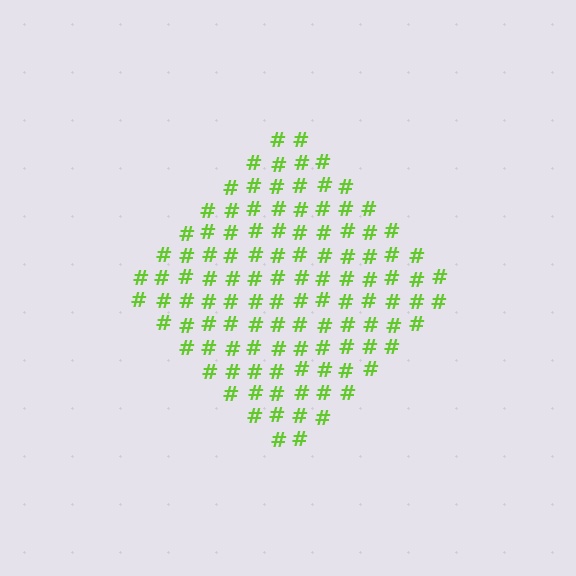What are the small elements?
The small elements are hash symbols.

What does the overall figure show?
The overall figure shows a diamond.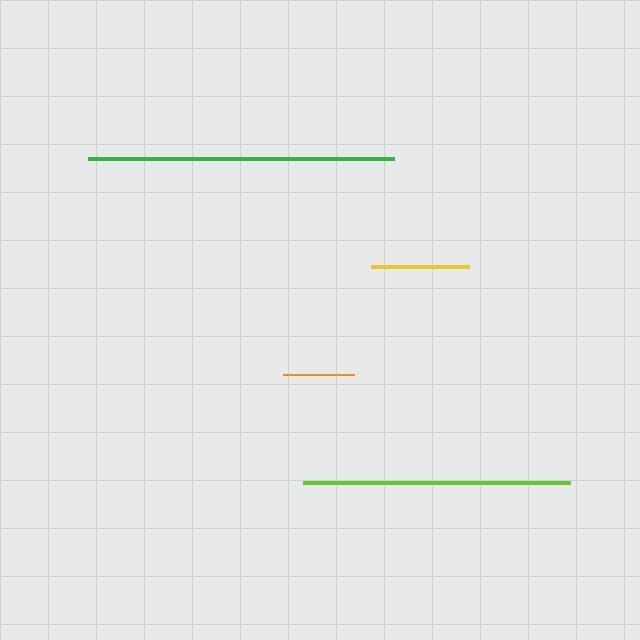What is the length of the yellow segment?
The yellow segment is approximately 99 pixels long.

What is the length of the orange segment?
The orange segment is approximately 71 pixels long.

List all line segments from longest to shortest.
From longest to shortest: green, lime, yellow, orange.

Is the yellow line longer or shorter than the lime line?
The lime line is longer than the yellow line.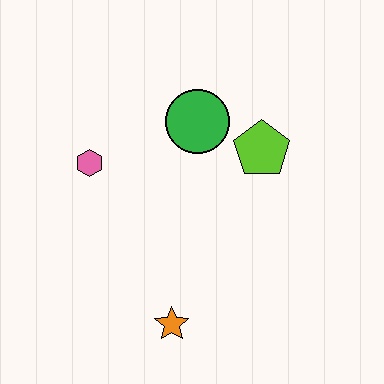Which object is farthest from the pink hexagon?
The orange star is farthest from the pink hexagon.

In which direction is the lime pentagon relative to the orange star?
The lime pentagon is above the orange star.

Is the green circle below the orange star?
No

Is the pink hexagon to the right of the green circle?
No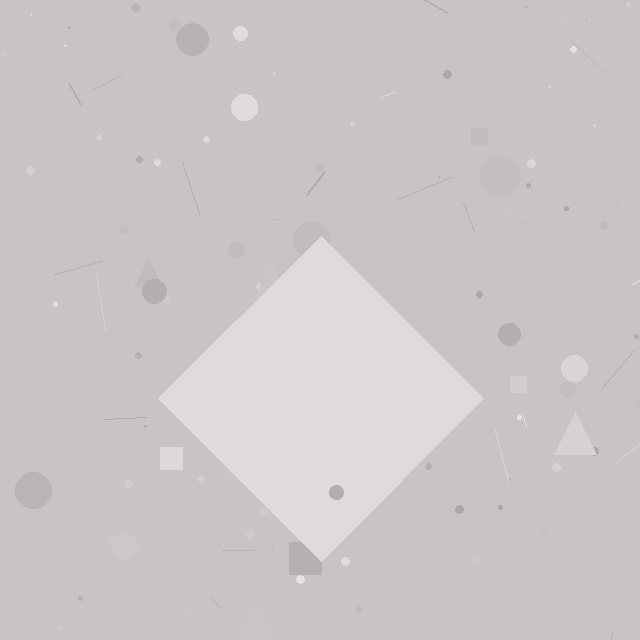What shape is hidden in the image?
A diamond is hidden in the image.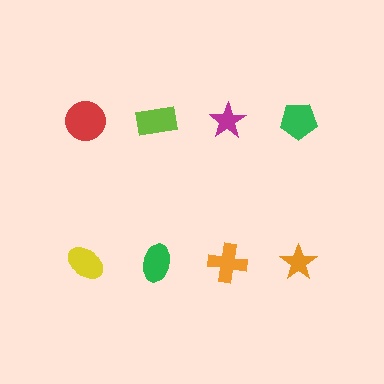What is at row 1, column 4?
A green pentagon.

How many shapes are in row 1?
4 shapes.